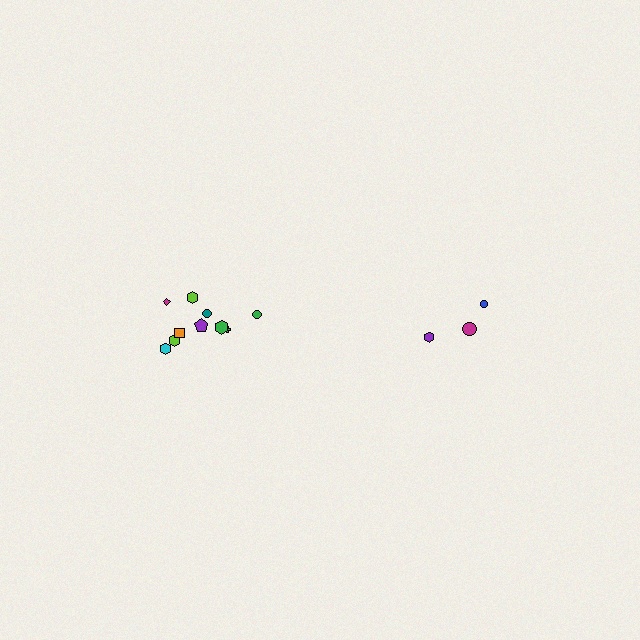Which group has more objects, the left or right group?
The left group.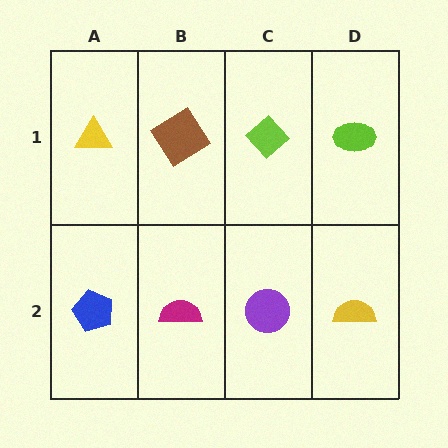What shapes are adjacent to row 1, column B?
A magenta semicircle (row 2, column B), a yellow triangle (row 1, column A), a lime diamond (row 1, column C).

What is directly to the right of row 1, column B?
A lime diamond.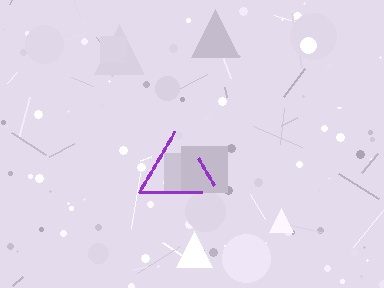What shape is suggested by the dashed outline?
The dashed outline suggests a triangle.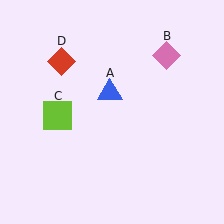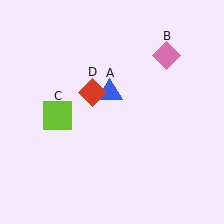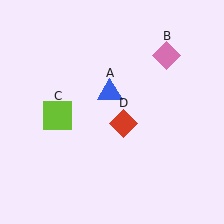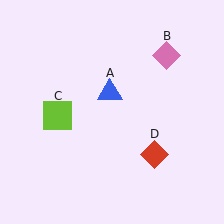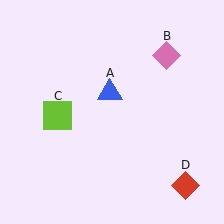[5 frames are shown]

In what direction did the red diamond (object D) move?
The red diamond (object D) moved down and to the right.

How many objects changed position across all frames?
1 object changed position: red diamond (object D).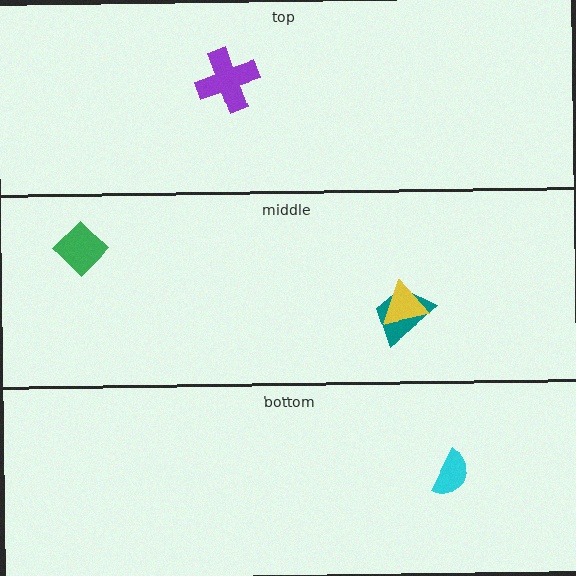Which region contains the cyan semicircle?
The bottom region.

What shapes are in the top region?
The purple cross.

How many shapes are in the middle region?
3.